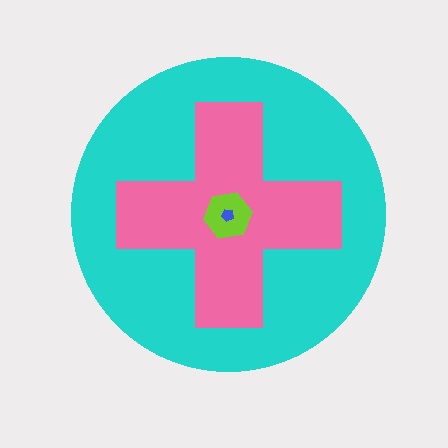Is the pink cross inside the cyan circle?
Yes.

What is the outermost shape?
The cyan circle.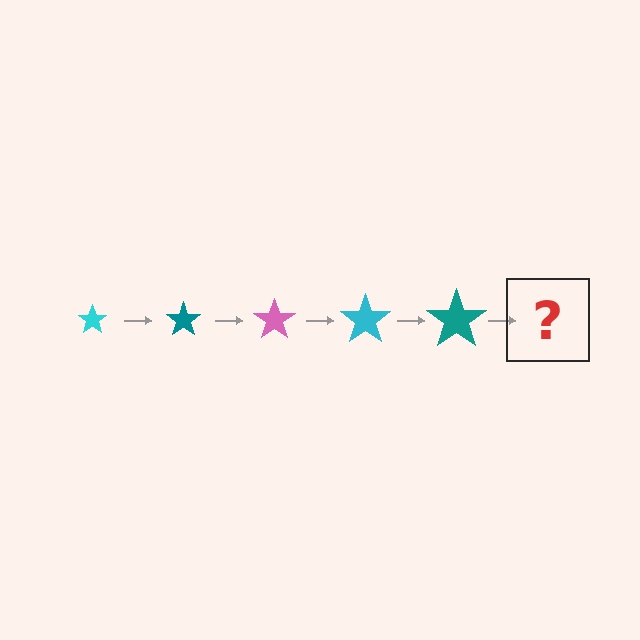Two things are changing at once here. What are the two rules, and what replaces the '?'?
The two rules are that the star grows larger each step and the color cycles through cyan, teal, and pink. The '?' should be a pink star, larger than the previous one.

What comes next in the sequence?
The next element should be a pink star, larger than the previous one.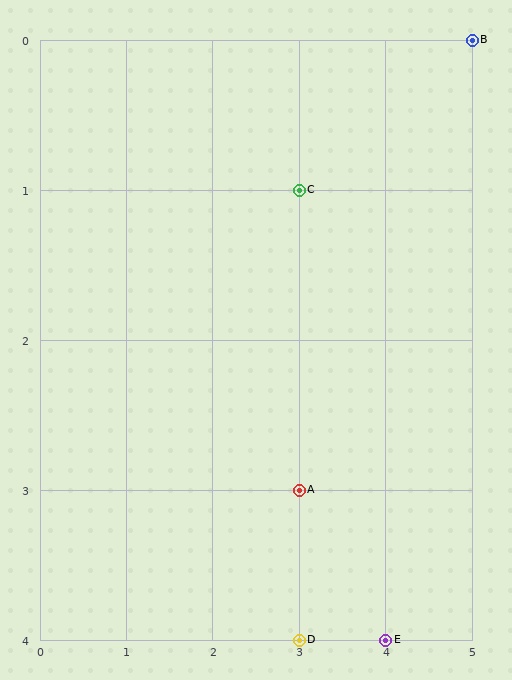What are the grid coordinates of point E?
Point E is at grid coordinates (4, 4).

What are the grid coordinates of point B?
Point B is at grid coordinates (5, 0).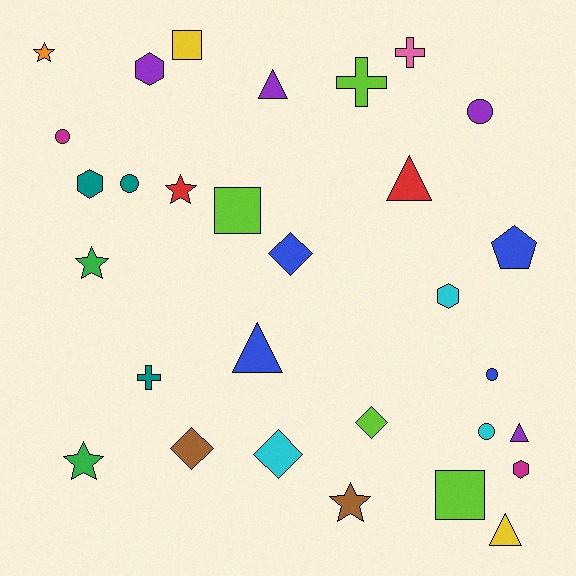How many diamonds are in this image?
There are 4 diamonds.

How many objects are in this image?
There are 30 objects.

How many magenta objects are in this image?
There are 2 magenta objects.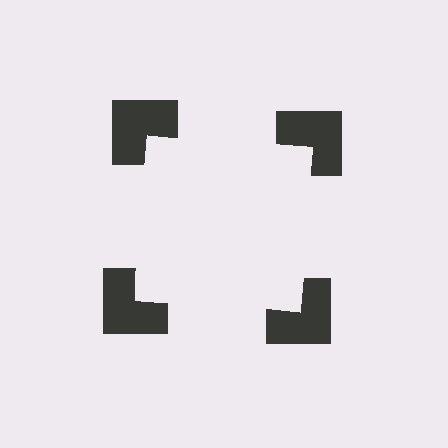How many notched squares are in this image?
There are 4 — one at each vertex of the illusory square.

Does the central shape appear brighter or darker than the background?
It typically appears slightly brighter than the background, even though no actual brightness change is drawn.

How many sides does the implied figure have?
4 sides.